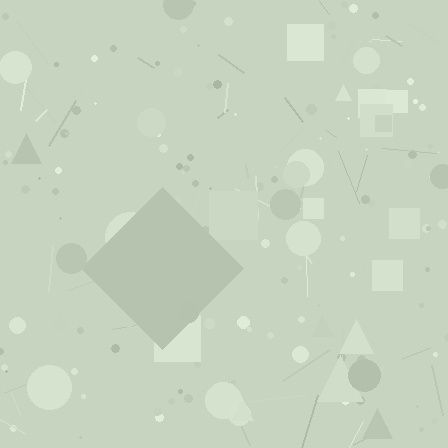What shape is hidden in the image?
A diamond is hidden in the image.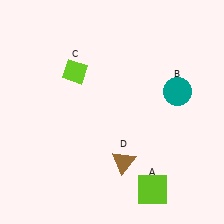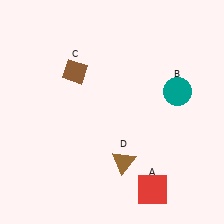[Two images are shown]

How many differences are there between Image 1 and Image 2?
There are 2 differences between the two images.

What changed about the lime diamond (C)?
In Image 1, C is lime. In Image 2, it changed to brown.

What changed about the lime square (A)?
In Image 1, A is lime. In Image 2, it changed to red.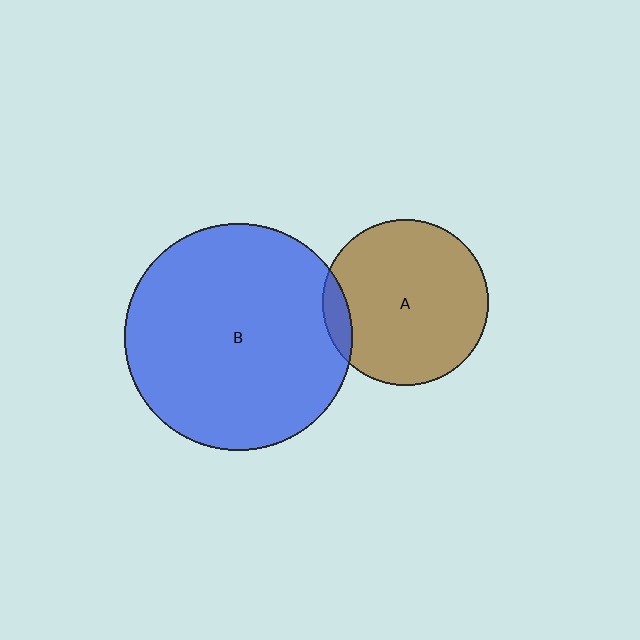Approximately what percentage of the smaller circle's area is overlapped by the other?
Approximately 10%.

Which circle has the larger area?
Circle B (blue).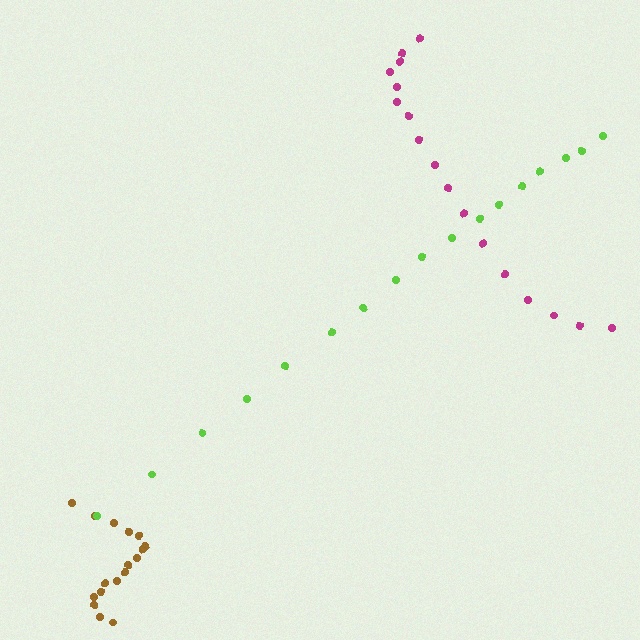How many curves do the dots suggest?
There are 3 distinct paths.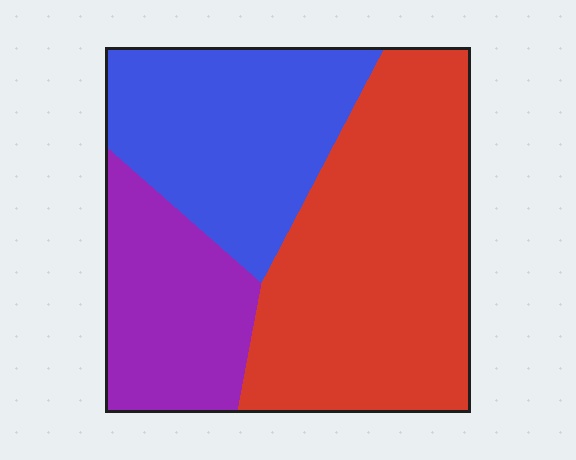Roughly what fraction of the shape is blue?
Blue covers 30% of the shape.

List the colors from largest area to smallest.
From largest to smallest: red, blue, purple.